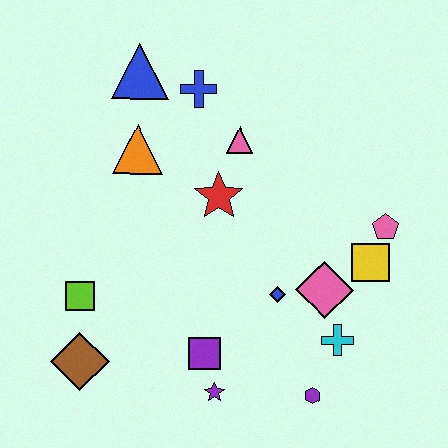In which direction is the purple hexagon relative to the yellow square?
The purple hexagon is below the yellow square.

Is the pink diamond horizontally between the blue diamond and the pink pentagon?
Yes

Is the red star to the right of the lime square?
Yes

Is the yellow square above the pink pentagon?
No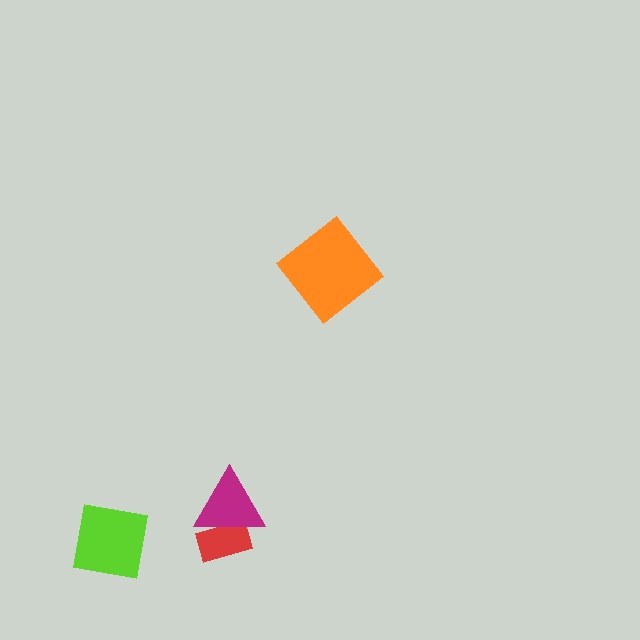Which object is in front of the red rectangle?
The magenta triangle is in front of the red rectangle.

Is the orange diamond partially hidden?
No, no other shape covers it.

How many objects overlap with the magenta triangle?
1 object overlaps with the magenta triangle.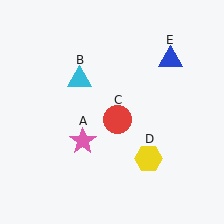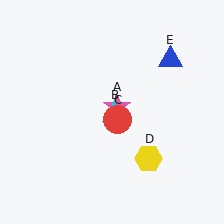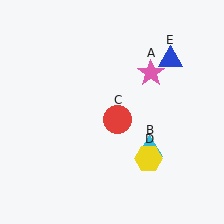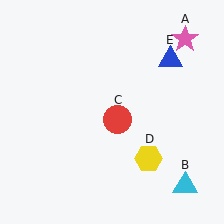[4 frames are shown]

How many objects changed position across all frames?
2 objects changed position: pink star (object A), cyan triangle (object B).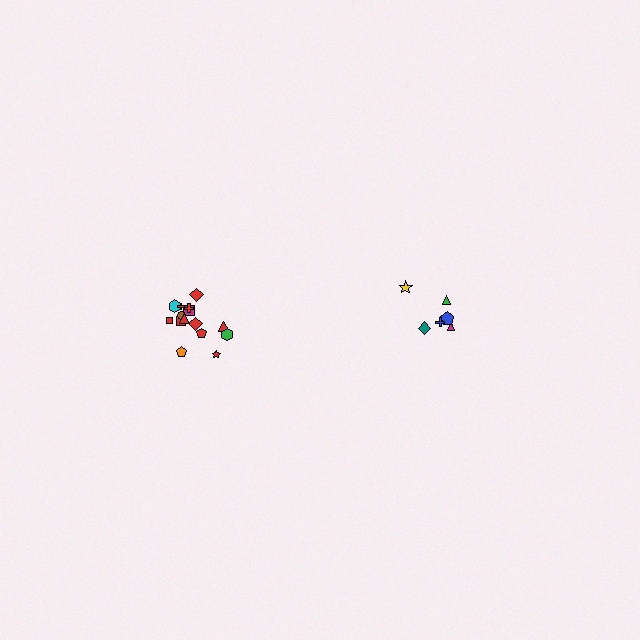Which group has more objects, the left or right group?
The left group.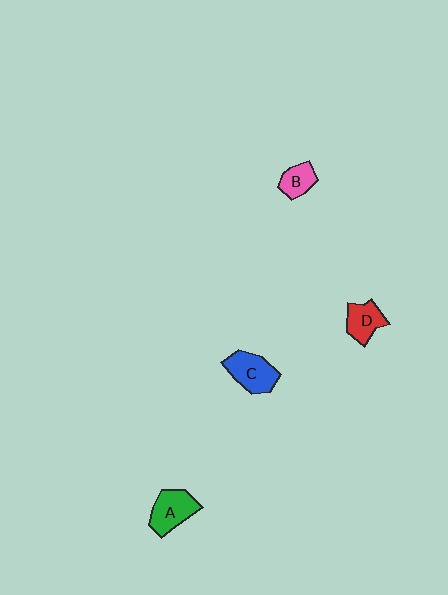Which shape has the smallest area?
Shape B (pink).